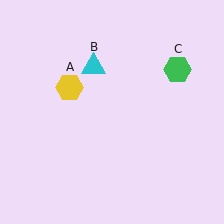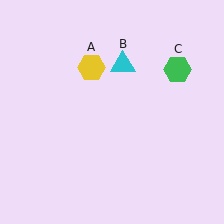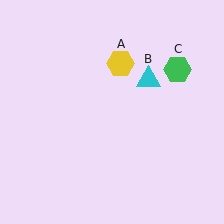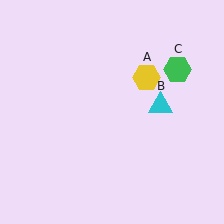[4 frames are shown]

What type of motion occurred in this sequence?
The yellow hexagon (object A), cyan triangle (object B) rotated clockwise around the center of the scene.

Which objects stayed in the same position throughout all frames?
Green hexagon (object C) remained stationary.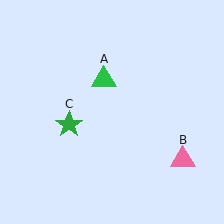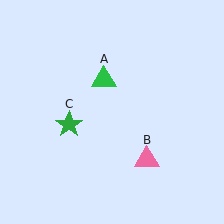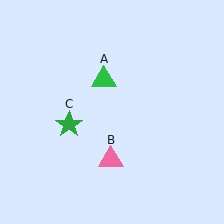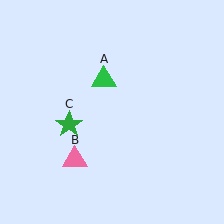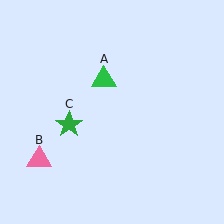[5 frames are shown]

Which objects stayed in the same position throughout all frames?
Green triangle (object A) and green star (object C) remained stationary.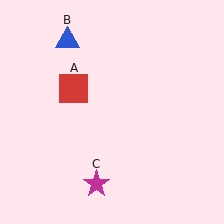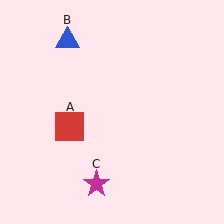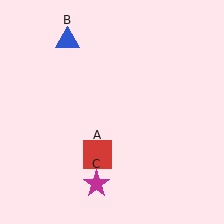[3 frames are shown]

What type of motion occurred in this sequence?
The red square (object A) rotated counterclockwise around the center of the scene.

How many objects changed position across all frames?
1 object changed position: red square (object A).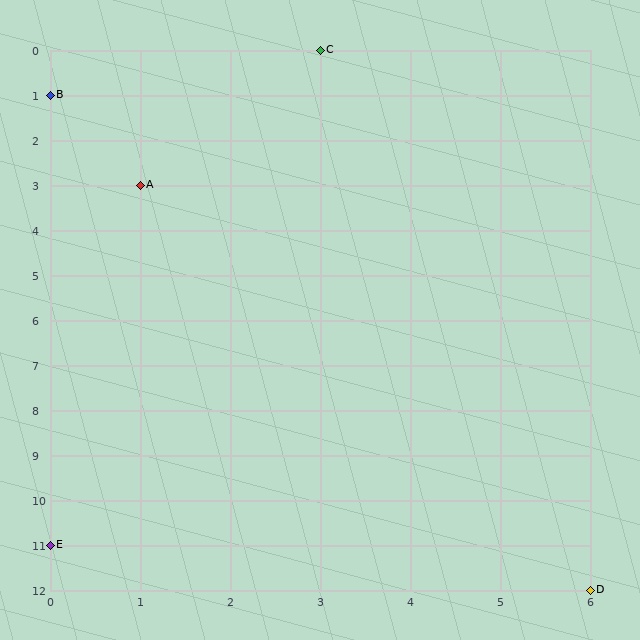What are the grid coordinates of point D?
Point D is at grid coordinates (6, 12).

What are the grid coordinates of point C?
Point C is at grid coordinates (3, 0).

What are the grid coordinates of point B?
Point B is at grid coordinates (0, 1).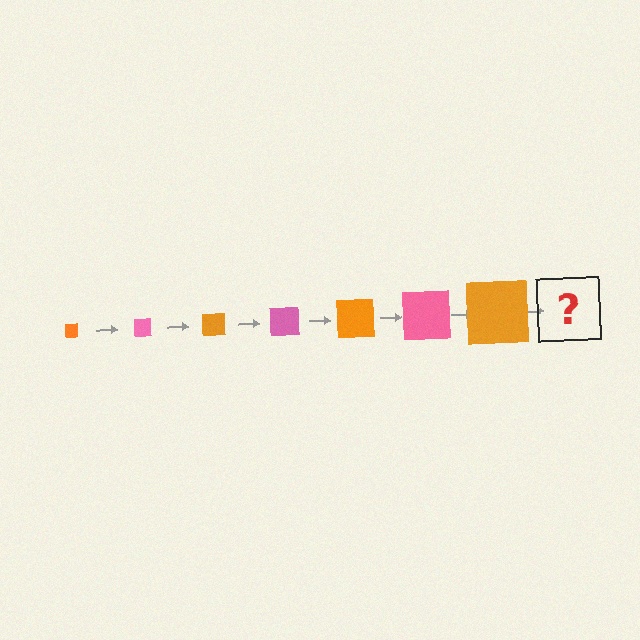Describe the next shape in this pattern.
It should be a pink square, larger than the previous one.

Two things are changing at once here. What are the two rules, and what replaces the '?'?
The two rules are that the square grows larger each step and the color cycles through orange and pink. The '?' should be a pink square, larger than the previous one.